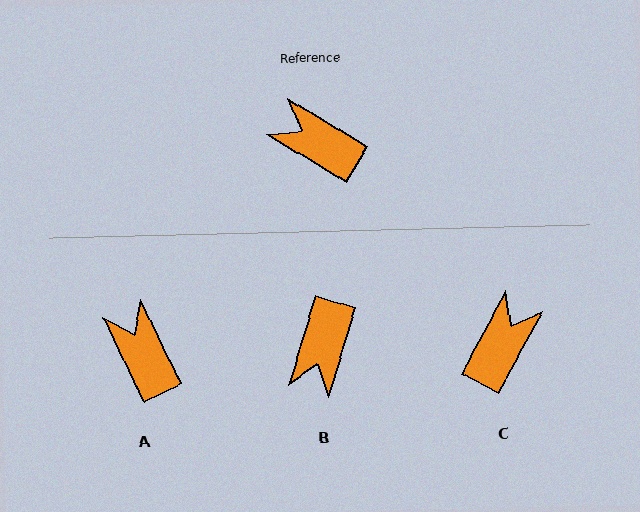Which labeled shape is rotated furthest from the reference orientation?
B, about 104 degrees away.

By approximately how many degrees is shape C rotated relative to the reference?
Approximately 87 degrees clockwise.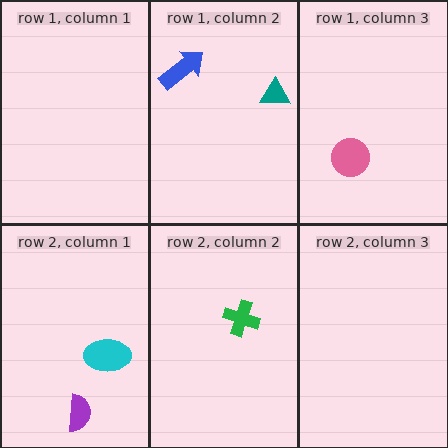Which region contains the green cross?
The row 2, column 2 region.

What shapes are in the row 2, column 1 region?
The cyan ellipse, the purple semicircle.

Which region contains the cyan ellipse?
The row 2, column 1 region.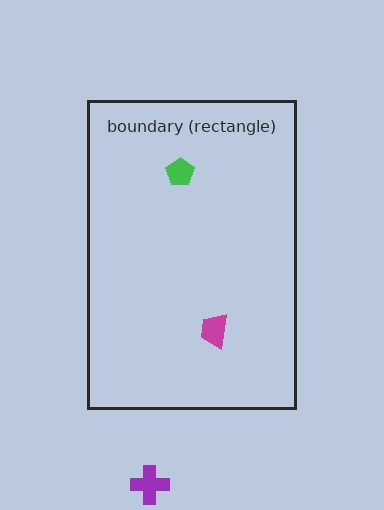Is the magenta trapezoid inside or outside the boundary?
Inside.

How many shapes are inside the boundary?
2 inside, 1 outside.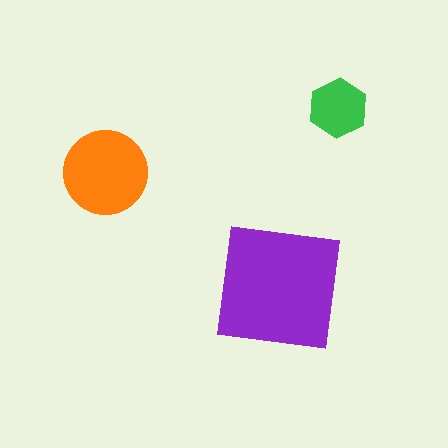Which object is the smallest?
The green hexagon.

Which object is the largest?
The purple square.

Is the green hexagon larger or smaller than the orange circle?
Smaller.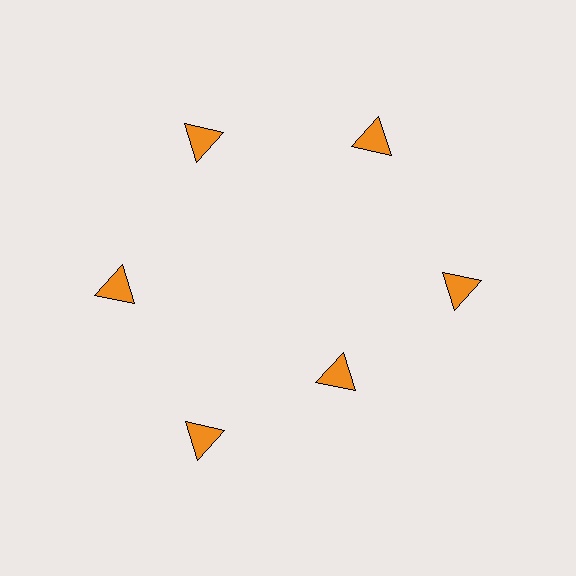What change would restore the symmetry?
The symmetry would be restored by moving it outward, back onto the ring so that all 6 triangles sit at equal angles and equal distance from the center.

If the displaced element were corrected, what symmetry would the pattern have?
It would have 6-fold rotational symmetry — the pattern would map onto itself every 60 degrees.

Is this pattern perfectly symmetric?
No. The 6 orange triangles are arranged in a ring, but one element near the 5 o'clock position is pulled inward toward the center, breaking the 6-fold rotational symmetry.